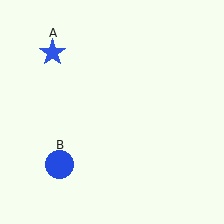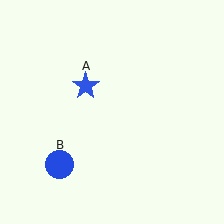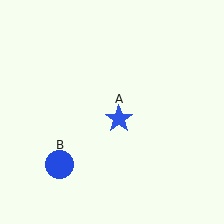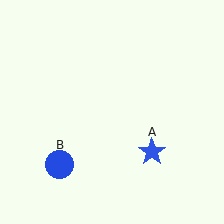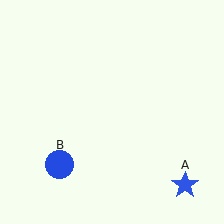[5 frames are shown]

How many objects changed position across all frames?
1 object changed position: blue star (object A).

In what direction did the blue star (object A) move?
The blue star (object A) moved down and to the right.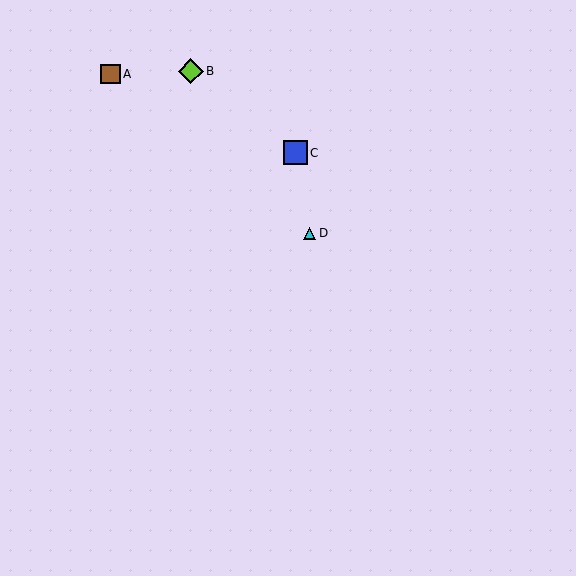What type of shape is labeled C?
Shape C is a blue square.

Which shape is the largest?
The lime diamond (labeled B) is the largest.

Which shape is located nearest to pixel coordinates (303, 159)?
The blue square (labeled C) at (296, 153) is nearest to that location.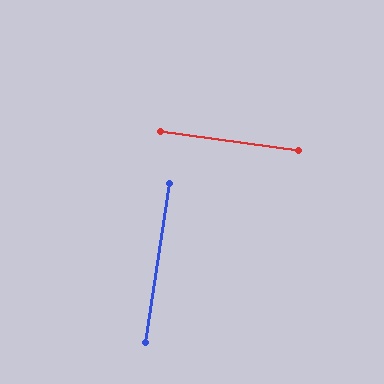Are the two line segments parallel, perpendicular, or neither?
Perpendicular — they meet at approximately 89°.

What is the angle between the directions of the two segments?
Approximately 89 degrees.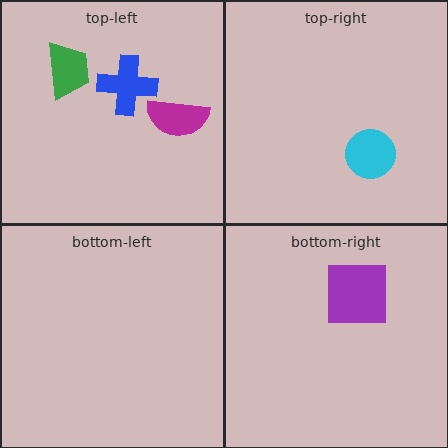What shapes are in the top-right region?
The cyan circle.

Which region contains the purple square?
The bottom-right region.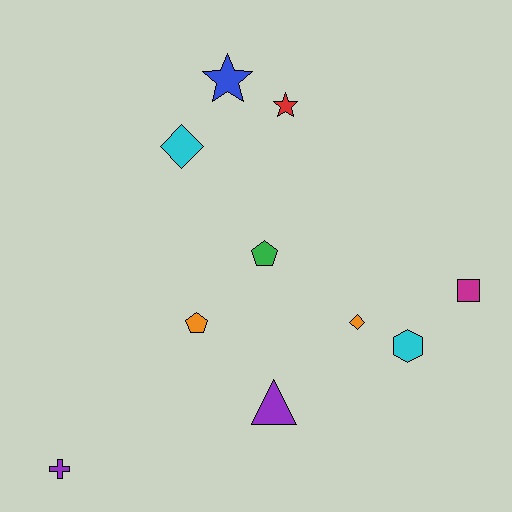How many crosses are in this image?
There is 1 cross.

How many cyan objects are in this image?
There are 2 cyan objects.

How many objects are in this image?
There are 10 objects.